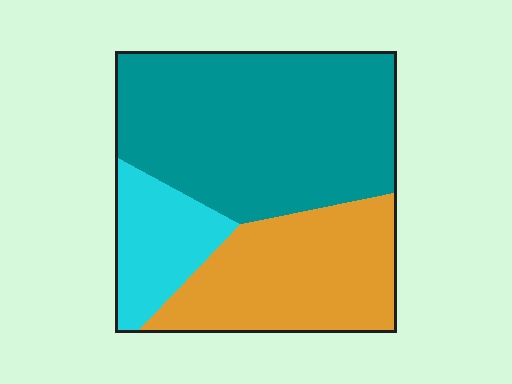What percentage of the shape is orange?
Orange covers roughly 30% of the shape.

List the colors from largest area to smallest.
From largest to smallest: teal, orange, cyan.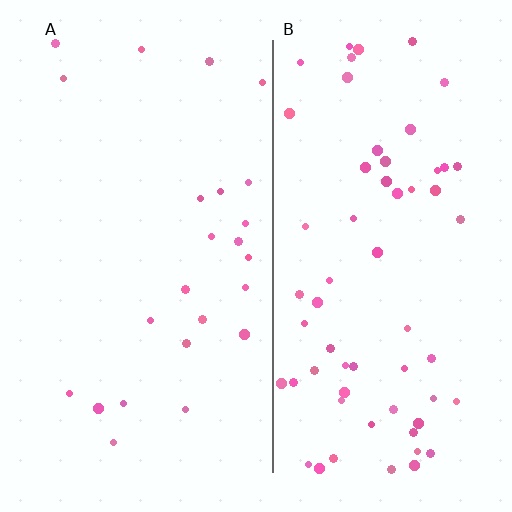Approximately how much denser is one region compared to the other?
Approximately 2.6× — region B over region A.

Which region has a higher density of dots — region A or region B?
B (the right).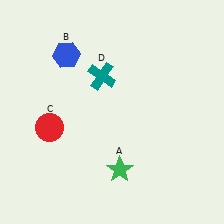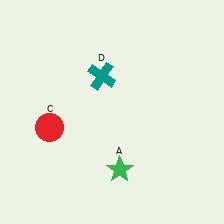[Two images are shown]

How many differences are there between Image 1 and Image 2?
There is 1 difference between the two images.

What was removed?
The blue hexagon (B) was removed in Image 2.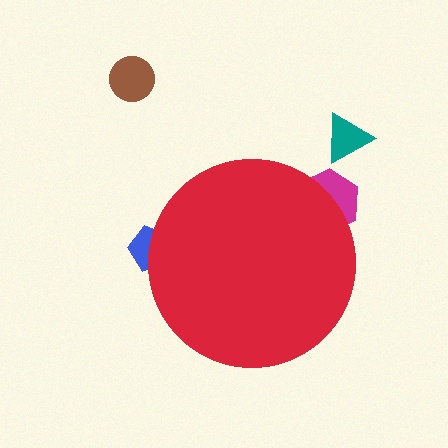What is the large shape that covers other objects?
A red circle.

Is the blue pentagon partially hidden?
Yes, the blue pentagon is partially hidden behind the red circle.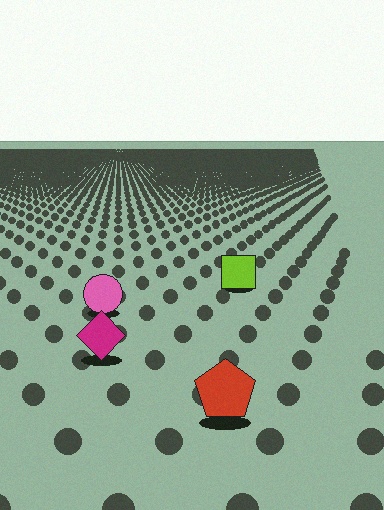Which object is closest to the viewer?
The red pentagon is closest. The texture marks near it are larger and more spread out.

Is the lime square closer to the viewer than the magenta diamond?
No. The magenta diamond is closer — you can tell from the texture gradient: the ground texture is coarser near it.